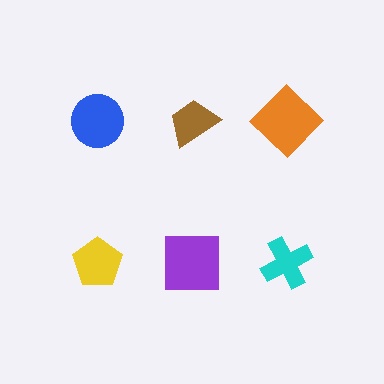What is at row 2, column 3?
A cyan cross.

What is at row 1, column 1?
A blue circle.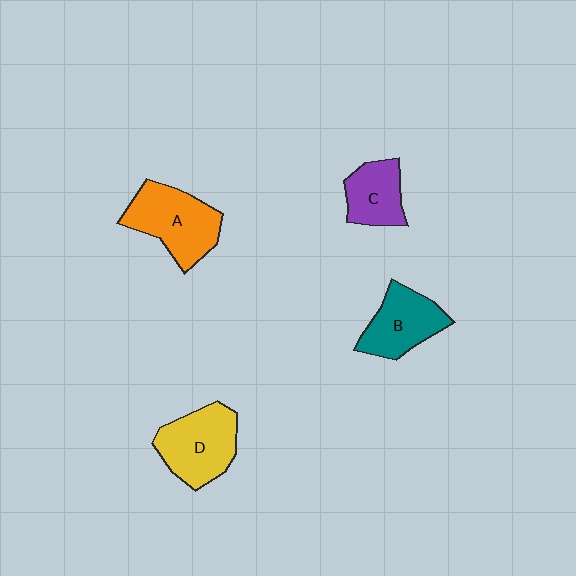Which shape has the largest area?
Shape A (orange).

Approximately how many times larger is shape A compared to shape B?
Approximately 1.2 times.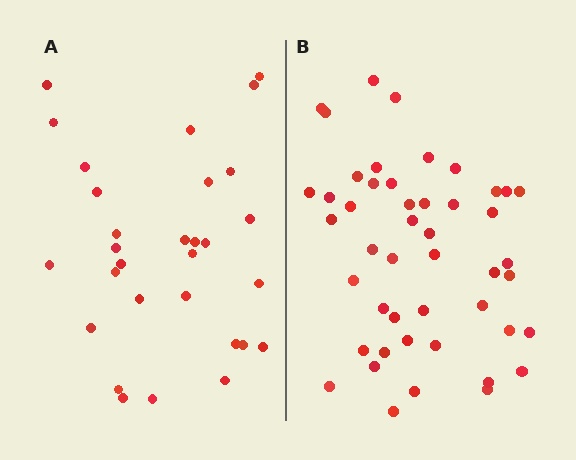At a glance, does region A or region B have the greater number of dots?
Region B (the right region) has more dots.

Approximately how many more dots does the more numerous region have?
Region B has approximately 15 more dots than region A.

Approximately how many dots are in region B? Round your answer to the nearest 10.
About 50 dots. (The exact count is 47, which rounds to 50.)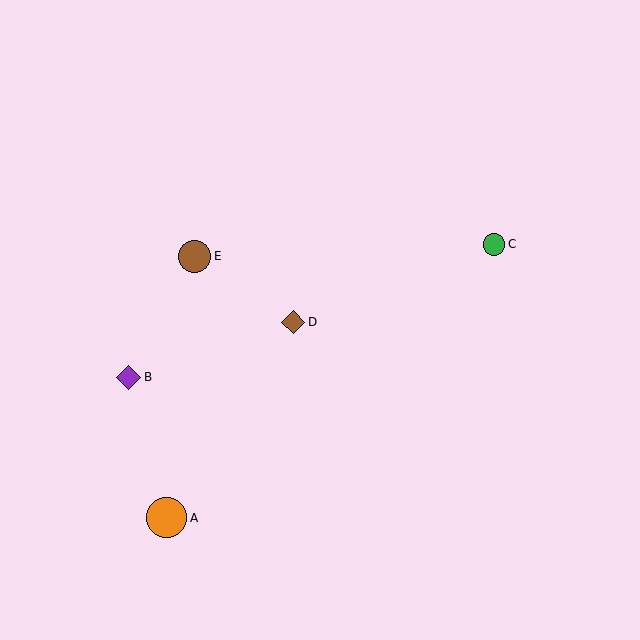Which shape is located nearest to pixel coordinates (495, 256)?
The green circle (labeled C) at (494, 244) is nearest to that location.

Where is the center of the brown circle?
The center of the brown circle is at (195, 256).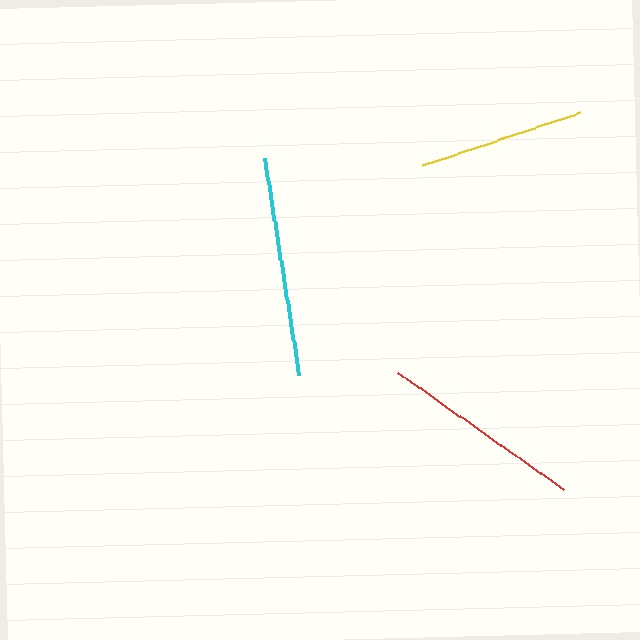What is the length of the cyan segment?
The cyan segment is approximately 219 pixels long.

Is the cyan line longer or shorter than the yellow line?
The cyan line is longer than the yellow line.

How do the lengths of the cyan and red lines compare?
The cyan and red lines are approximately the same length.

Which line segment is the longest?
The cyan line is the longest at approximately 219 pixels.